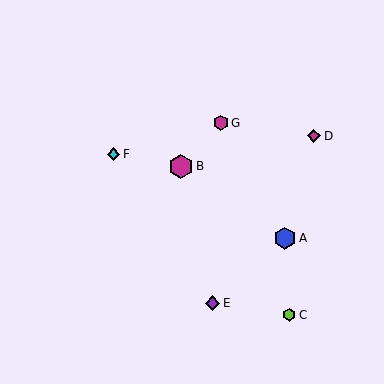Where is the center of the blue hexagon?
The center of the blue hexagon is at (285, 238).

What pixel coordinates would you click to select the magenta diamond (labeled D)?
Click at (314, 136) to select the magenta diamond D.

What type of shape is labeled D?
Shape D is a magenta diamond.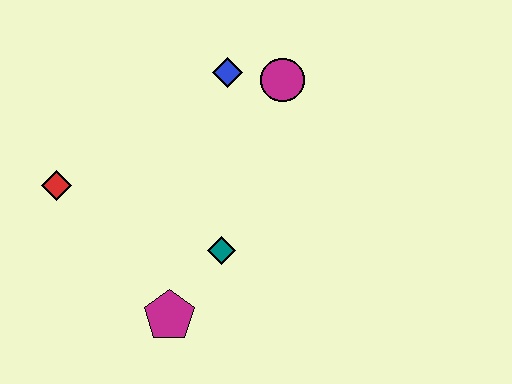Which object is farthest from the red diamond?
The magenta circle is farthest from the red diamond.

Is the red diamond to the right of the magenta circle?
No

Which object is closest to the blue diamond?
The magenta circle is closest to the blue diamond.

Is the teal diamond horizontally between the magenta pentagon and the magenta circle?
Yes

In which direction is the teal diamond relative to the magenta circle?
The teal diamond is below the magenta circle.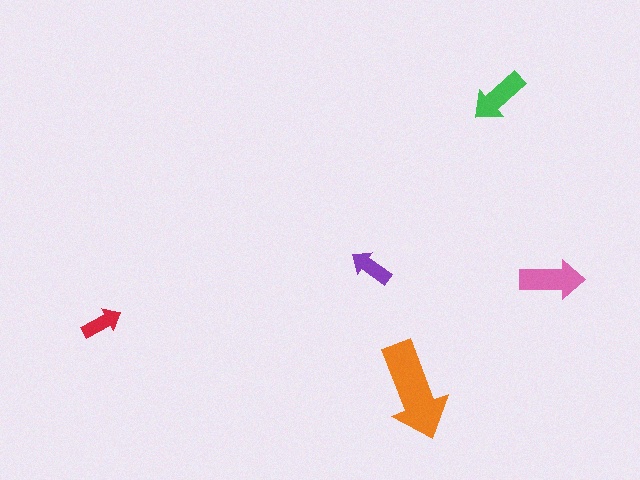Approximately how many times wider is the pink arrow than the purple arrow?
About 1.5 times wider.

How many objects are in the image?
There are 5 objects in the image.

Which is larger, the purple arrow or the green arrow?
The green one.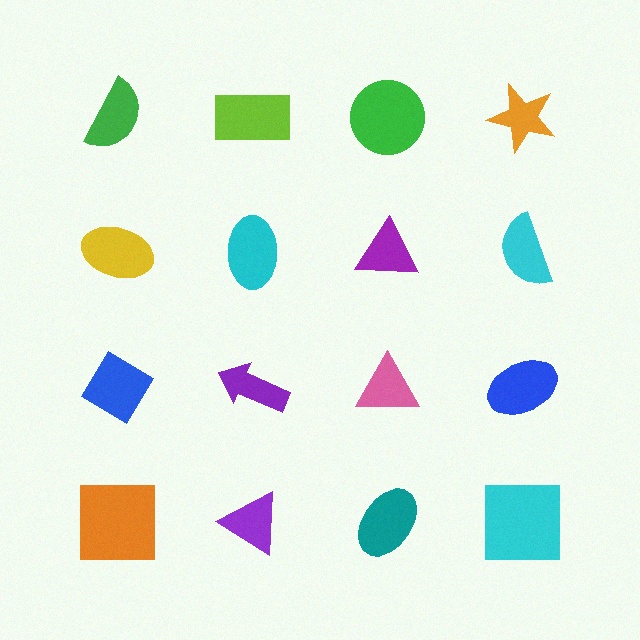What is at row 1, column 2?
A lime rectangle.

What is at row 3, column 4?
A blue ellipse.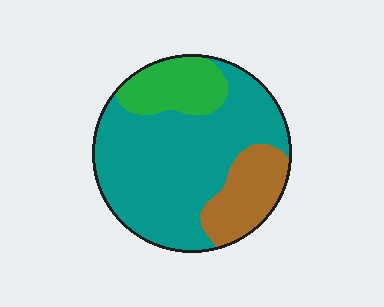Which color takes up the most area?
Teal, at roughly 65%.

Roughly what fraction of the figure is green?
Green covers 17% of the figure.